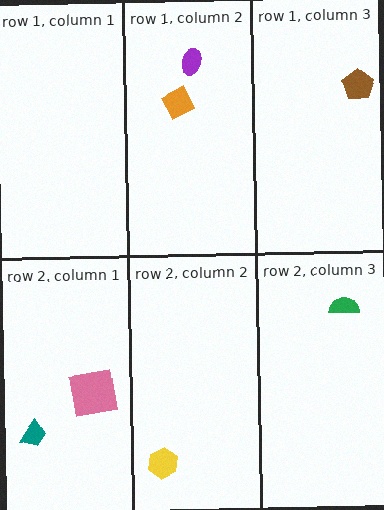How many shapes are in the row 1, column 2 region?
2.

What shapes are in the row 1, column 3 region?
The brown pentagon.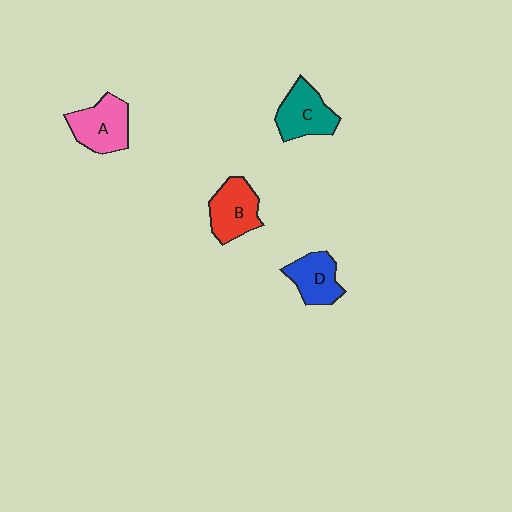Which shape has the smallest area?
Shape D (blue).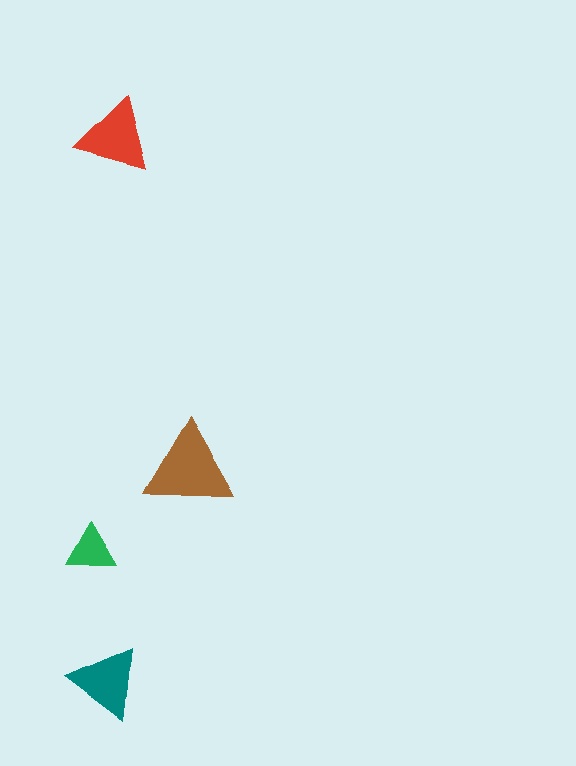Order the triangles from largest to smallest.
the brown one, the red one, the teal one, the green one.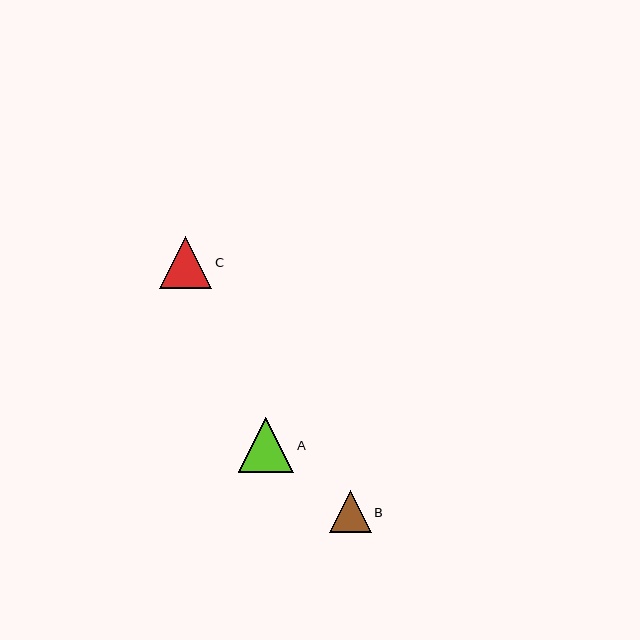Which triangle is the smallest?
Triangle B is the smallest with a size of approximately 42 pixels.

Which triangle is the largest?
Triangle A is the largest with a size of approximately 55 pixels.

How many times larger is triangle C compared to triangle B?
Triangle C is approximately 1.2 times the size of triangle B.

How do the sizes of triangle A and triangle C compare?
Triangle A and triangle C are approximately the same size.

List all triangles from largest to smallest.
From largest to smallest: A, C, B.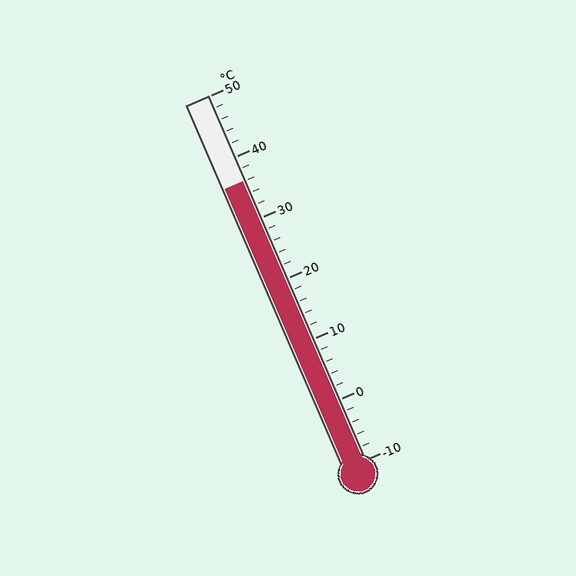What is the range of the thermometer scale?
The thermometer scale ranges from -10°C to 50°C.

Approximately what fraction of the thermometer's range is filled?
The thermometer is filled to approximately 75% of its range.